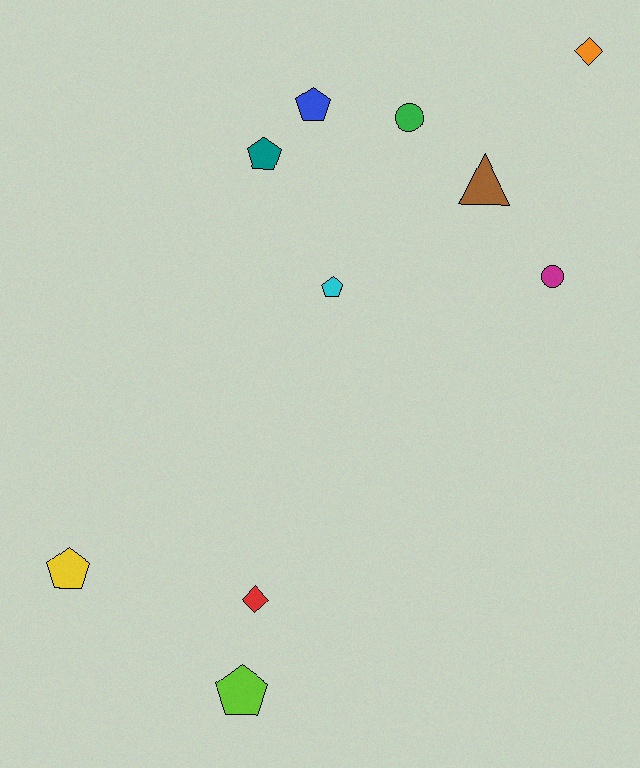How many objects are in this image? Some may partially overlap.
There are 10 objects.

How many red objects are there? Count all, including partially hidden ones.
There is 1 red object.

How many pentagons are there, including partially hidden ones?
There are 5 pentagons.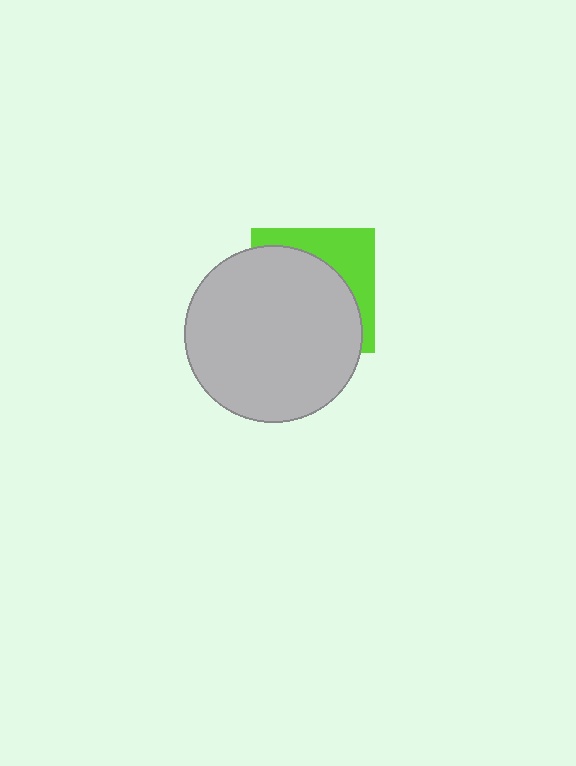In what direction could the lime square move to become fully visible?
The lime square could move toward the upper-right. That would shift it out from behind the light gray circle entirely.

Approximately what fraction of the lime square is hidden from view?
Roughly 66% of the lime square is hidden behind the light gray circle.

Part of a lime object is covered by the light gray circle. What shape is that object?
It is a square.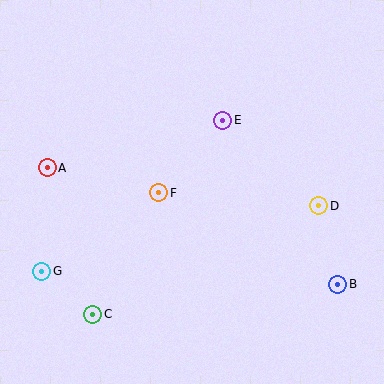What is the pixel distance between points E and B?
The distance between E and B is 200 pixels.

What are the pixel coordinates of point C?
Point C is at (93, 314).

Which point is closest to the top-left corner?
Point A is closest to the top-left corner.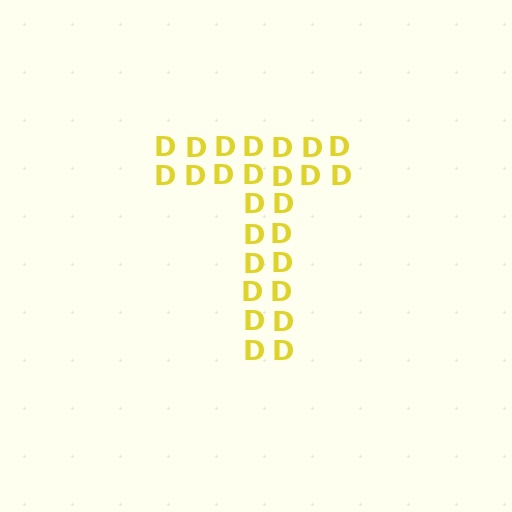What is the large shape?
The large shape is the letter T.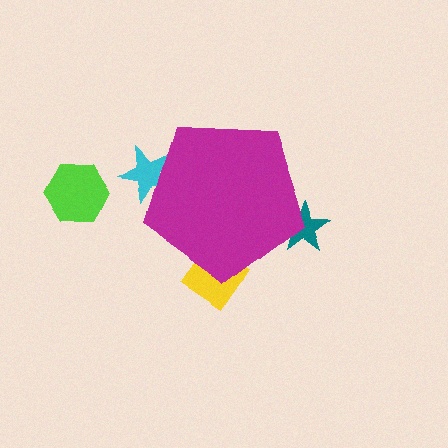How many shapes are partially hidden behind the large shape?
3 shapes are partially hidden.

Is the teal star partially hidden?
Yes, the teal star is partially hidden behind the magenta pentagon.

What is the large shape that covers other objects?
A magenta pentagon.